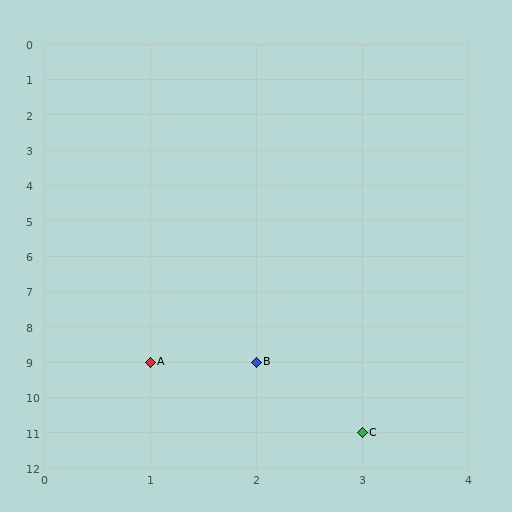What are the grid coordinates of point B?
Point B is at grid coordinates (2, 9).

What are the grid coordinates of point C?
Point C is at grid coordinates (3, 11).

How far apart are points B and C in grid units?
Points B and C are 1 column and 2 rows apart (about 2.2 grid units diagonally).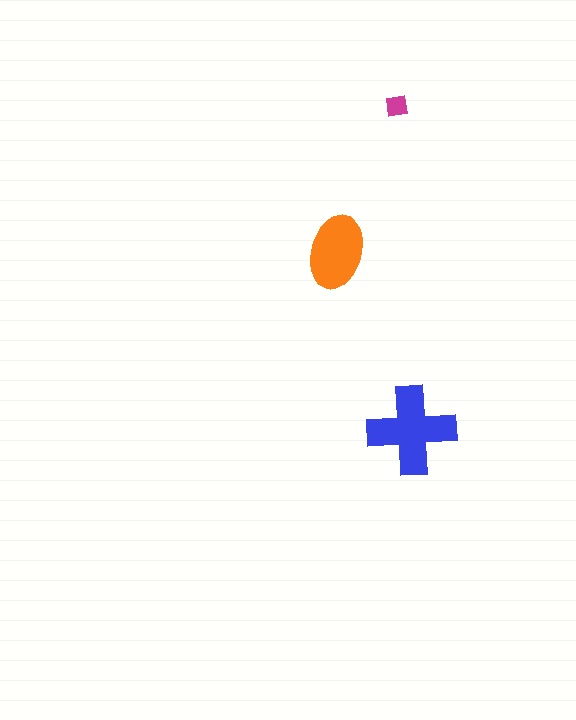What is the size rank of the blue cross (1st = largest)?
1st.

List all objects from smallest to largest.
The magenta square, the orange ellipse, the blue cross.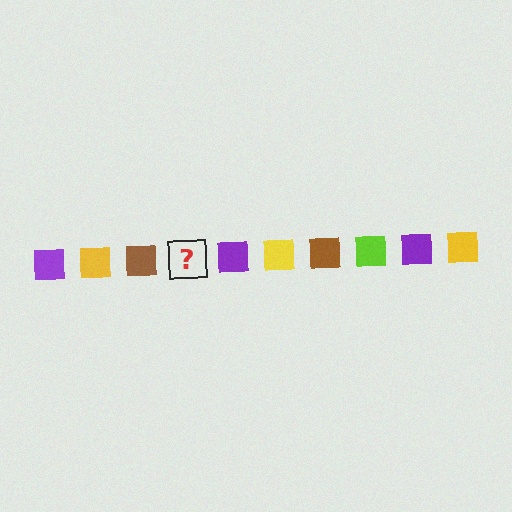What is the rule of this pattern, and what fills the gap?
The rule is that the pattern cycles through purple, yellow, brown, lime squares. The gap should be filled with a lime square.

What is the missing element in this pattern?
The missing element is a lime square.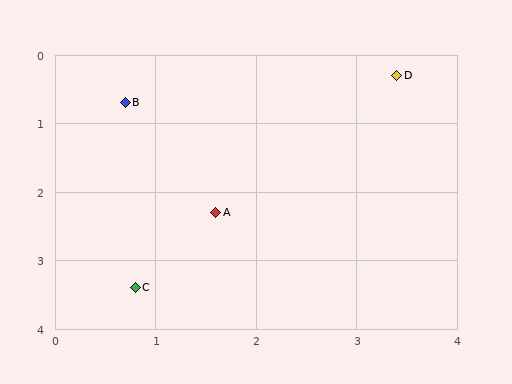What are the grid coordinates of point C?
Point C is at approximately (0.8, 3.4).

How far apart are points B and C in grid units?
Points B and C are about 2.7 grid units apart.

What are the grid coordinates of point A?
Point A is at approximately (1.6, 2.3).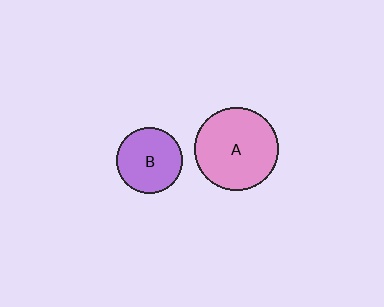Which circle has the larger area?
Circle A (pink).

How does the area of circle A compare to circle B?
Approximately 1.6 times.